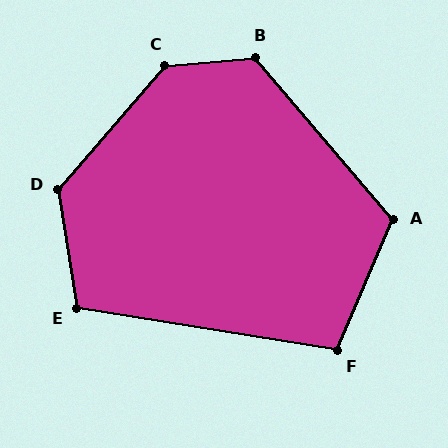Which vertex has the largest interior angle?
C, at approximately 136 degrees.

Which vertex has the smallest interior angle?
F, at approximately 104 degrees.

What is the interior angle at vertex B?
Approximately 125 degrees (obtuse).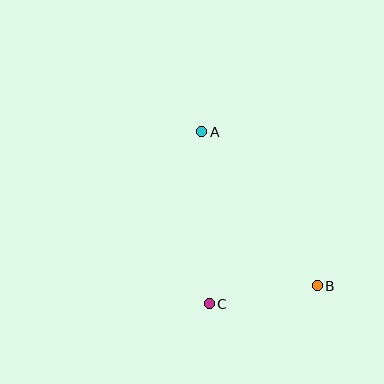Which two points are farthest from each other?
Points A and B are farthest from each other.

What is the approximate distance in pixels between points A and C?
The distance between A and C is approximately 172 pixels.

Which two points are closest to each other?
Points B and C are closest to each other.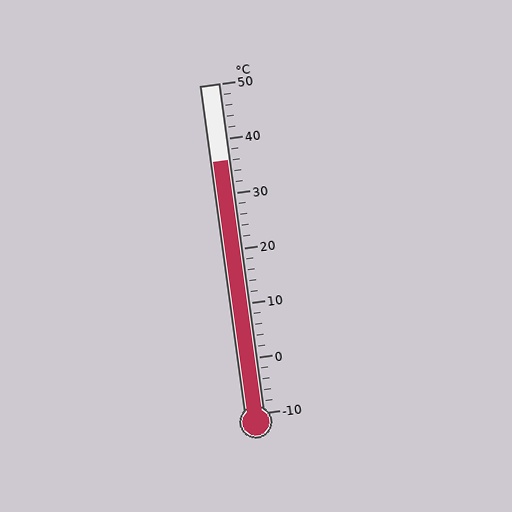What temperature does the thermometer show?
The thermometer shows approximately 36°C.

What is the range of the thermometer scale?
The thermometer scale ranges from -10°C to 50°C.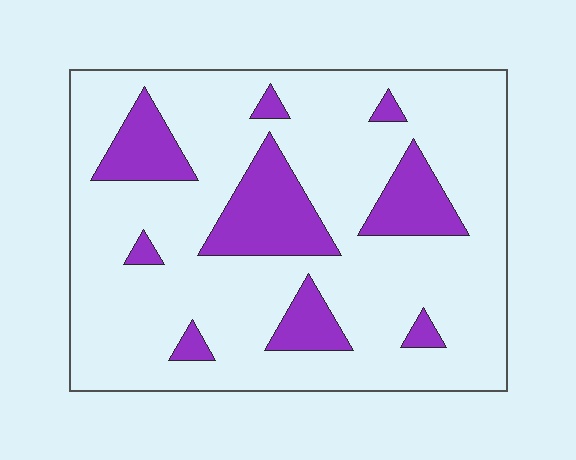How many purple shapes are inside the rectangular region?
9.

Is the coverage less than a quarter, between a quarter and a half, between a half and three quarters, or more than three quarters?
Less than a quarter.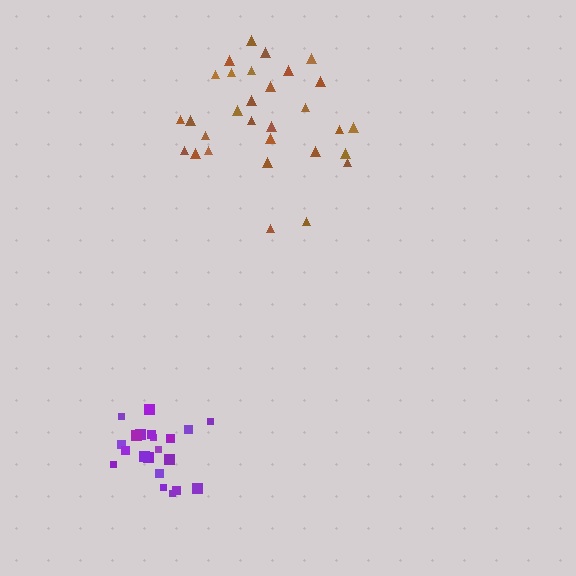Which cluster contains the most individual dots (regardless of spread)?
Brown (30).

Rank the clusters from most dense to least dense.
purple, brown.